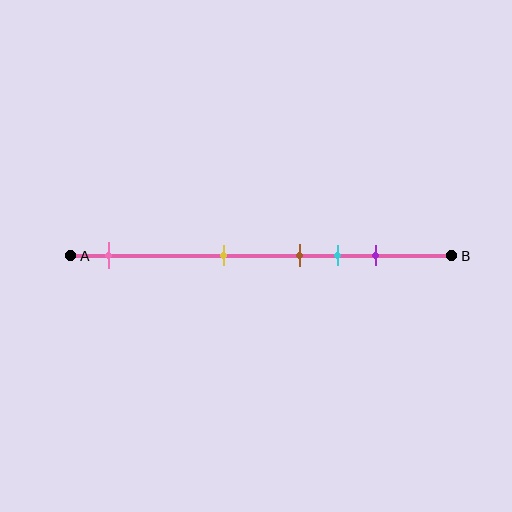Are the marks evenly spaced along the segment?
No, the marks are not evenly spaced.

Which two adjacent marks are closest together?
The brown and cyan marks are the closest adjacent pair.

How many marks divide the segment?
There are 5 marks dividing the segment.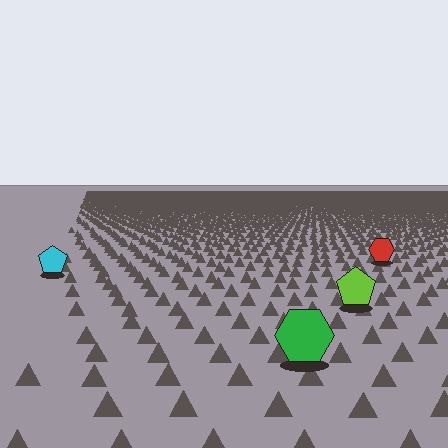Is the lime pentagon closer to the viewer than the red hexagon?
Yes. The lime pentagon is closer — you can tell from the texture gradient: the ground texture is coarser near it.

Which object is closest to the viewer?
The green hexagon is closest. The texture marks near it are larger and more spread out.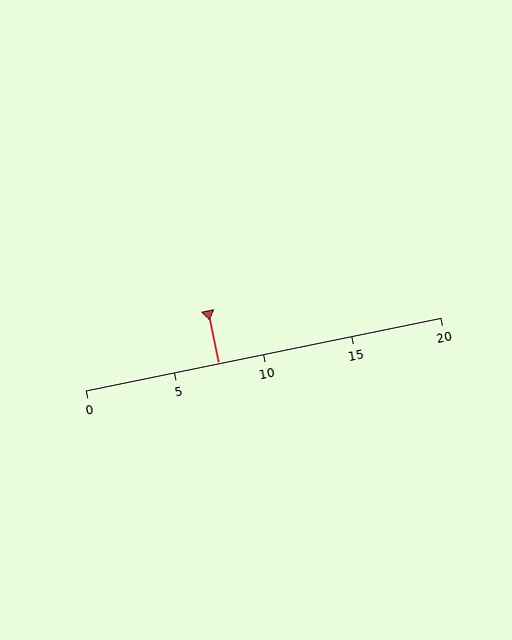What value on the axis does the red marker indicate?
The marker indicates approximately 7.5.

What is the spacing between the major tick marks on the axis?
The major ticks are spaced 5 apart.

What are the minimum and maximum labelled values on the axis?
The axis runs from 0 to 20.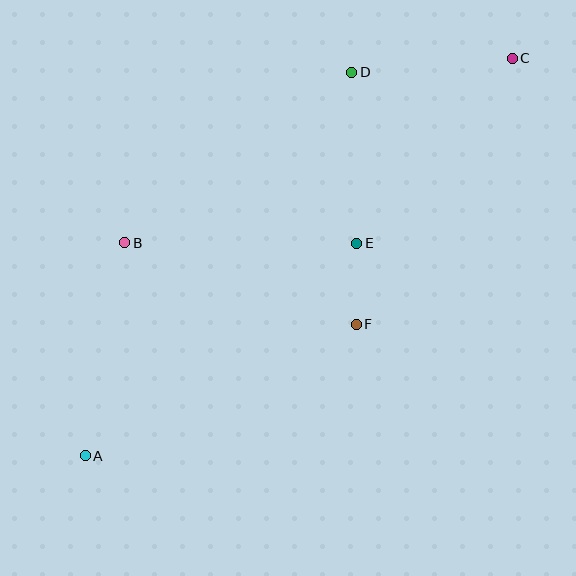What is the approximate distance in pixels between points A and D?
The distance between A and D is approximately 467 pixels.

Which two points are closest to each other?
Points E and F are closest to each other.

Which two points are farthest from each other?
Points A and C are farthest from each other.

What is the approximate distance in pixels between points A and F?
The distance between A and F is approximately 301 pixels.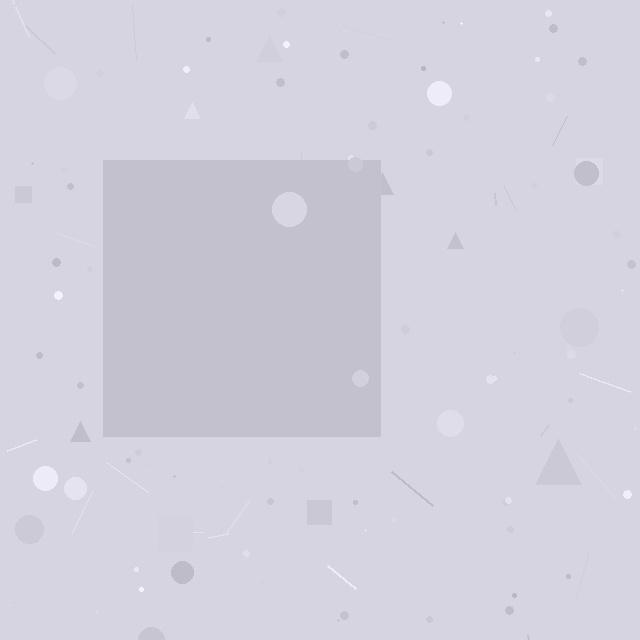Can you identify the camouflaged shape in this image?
The camouflaged shape is a square.